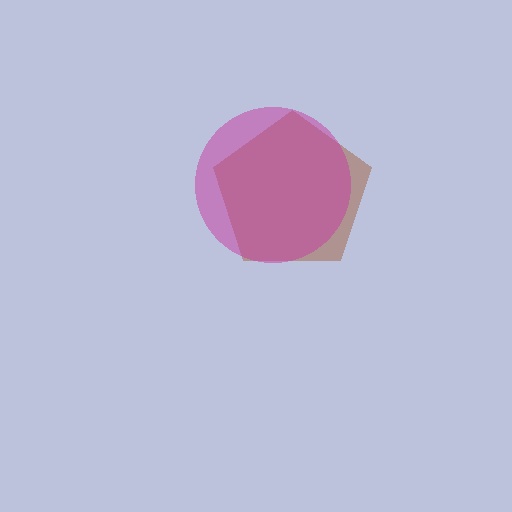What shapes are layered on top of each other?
The layered shapes are: a brown pentagon, a magenta circle.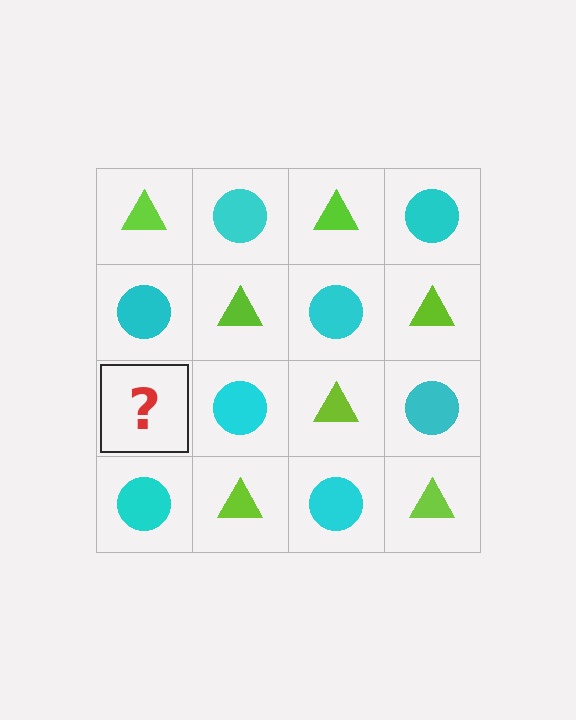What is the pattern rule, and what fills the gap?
The rule is that it alternates lime triangle and cyan circle in a checkerboard pattern. The gap should be filled with a lime triangle.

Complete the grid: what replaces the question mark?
The question mark should be replaced with a lime triangle.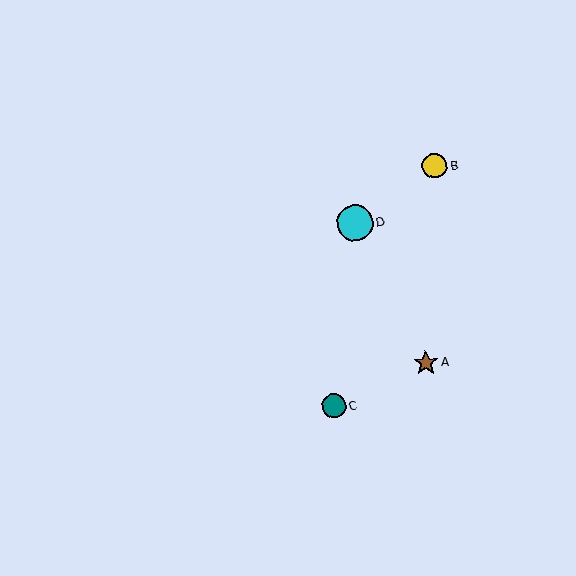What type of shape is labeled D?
Shape D is a cyan circle.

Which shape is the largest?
The cyan circle (labeled D) is the largest.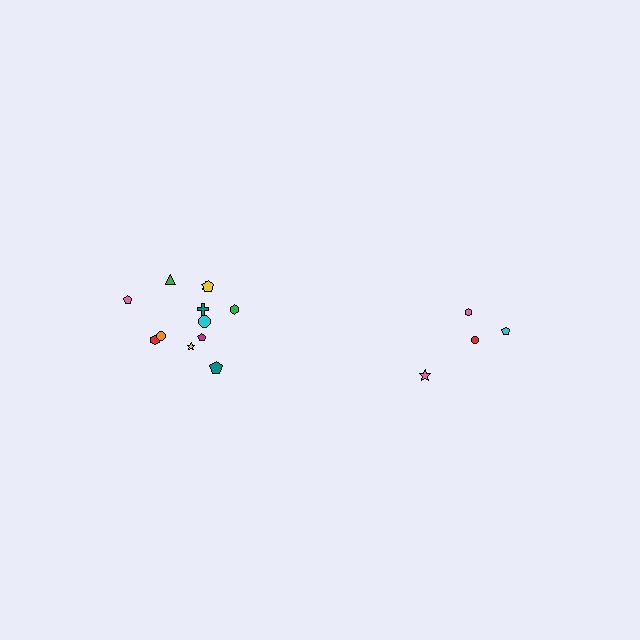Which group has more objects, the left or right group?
The left group.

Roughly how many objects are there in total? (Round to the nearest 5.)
Roughly 15 objects in total.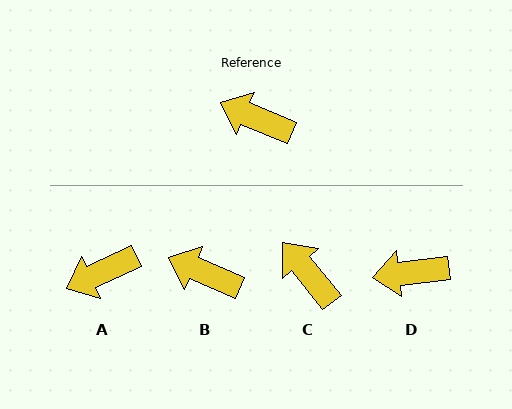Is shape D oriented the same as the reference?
No, it is off by about 30 degrees.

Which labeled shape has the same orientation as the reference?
B.